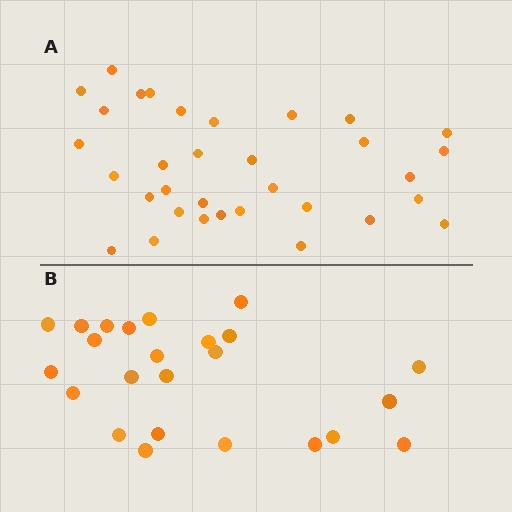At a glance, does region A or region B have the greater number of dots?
Region A (the top region) has more dots.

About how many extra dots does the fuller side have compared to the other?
Region A has roughly 8 or so more dots than region B.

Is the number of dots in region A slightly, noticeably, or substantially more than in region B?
Region A has noticeably more, but not dramatically so. The ratio is roughly 1.4 to 1.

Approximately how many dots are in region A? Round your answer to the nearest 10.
About 30 dots. (The exact count is 33, which rounds to 30.)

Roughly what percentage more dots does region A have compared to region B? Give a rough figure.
About 40% more.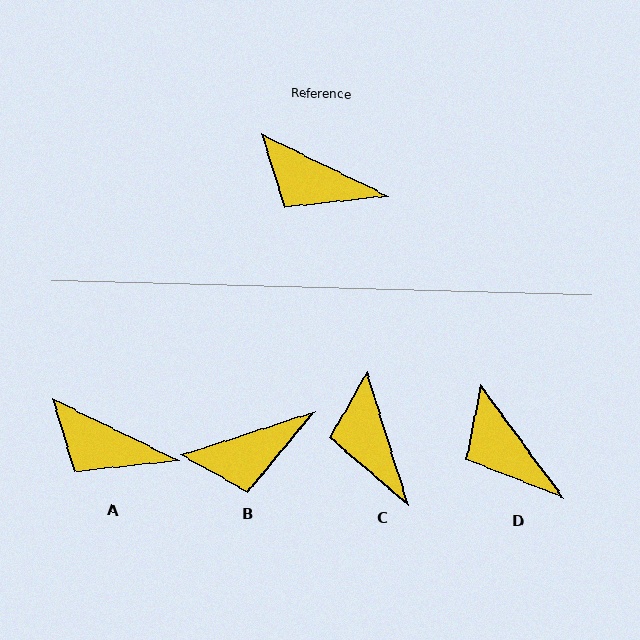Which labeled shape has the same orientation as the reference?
A.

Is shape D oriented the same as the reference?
No, it is off by about 28 degrees.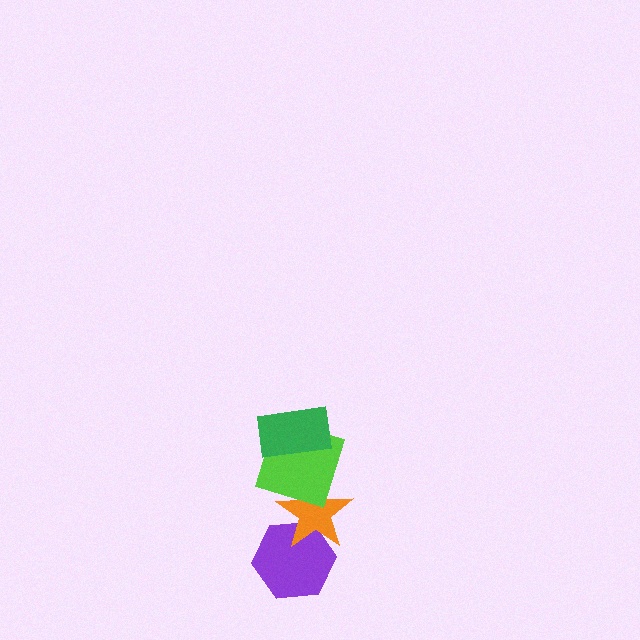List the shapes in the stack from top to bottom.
From top to bottom: the green rectangle, the lime square, the orange star, the purple hexagon.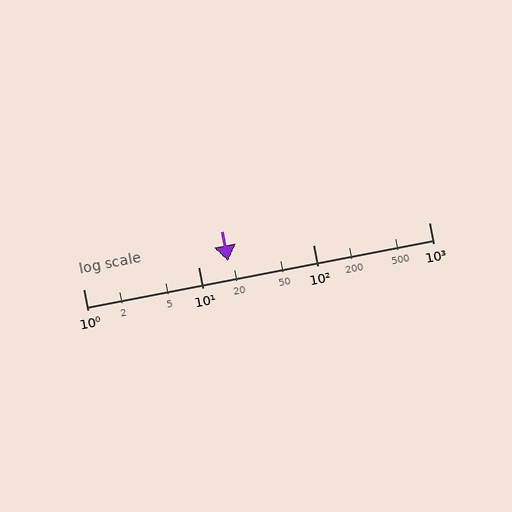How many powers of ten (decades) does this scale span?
The scale spans 3 decades, from 1 to 1000.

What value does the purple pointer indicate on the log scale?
The pointer indicates approximately 18.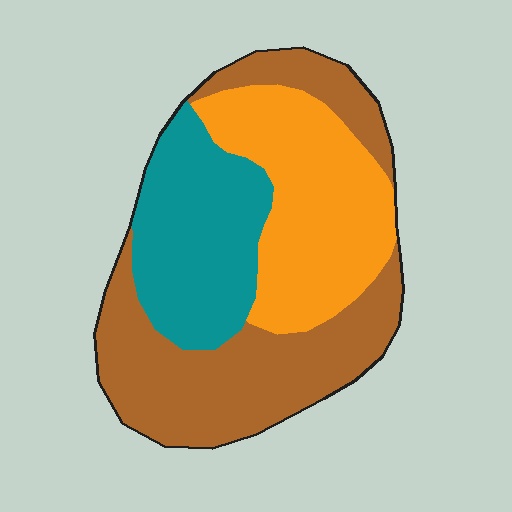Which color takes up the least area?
Teal, at roughly 25%.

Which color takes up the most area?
Brown, at roughly 40%.